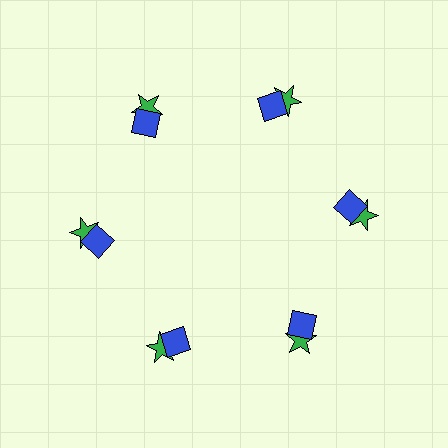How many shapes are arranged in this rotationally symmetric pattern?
There are 12 shapes, arranged in 6 groups of 2.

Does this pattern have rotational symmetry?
Yes, this pattern has 6-fold rotational symmetry. It looks the same after rotating 60 degrees around the center.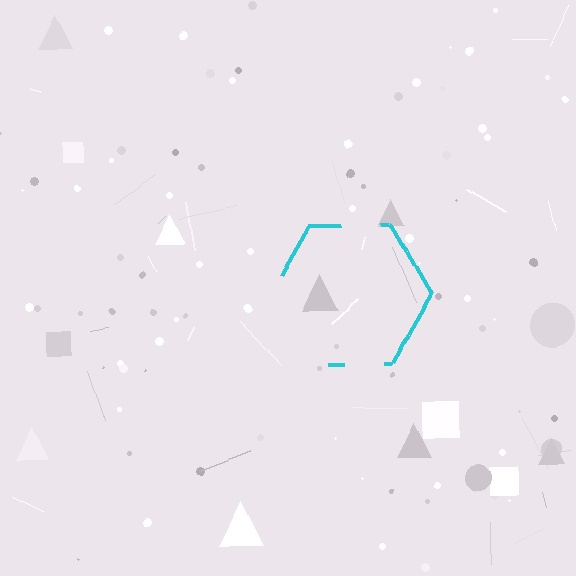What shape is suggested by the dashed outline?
The dashed outline suggests a hexagon.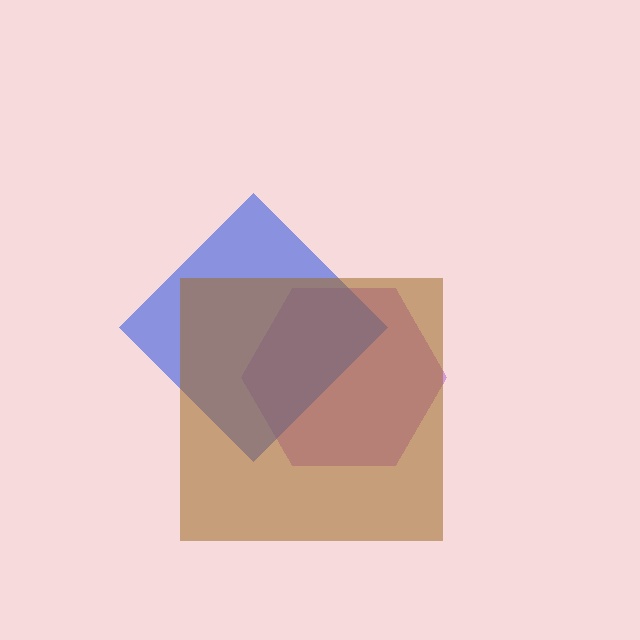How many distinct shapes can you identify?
There are 3 distinct shapes: a purple hexagon, a blue diamond, a brown square.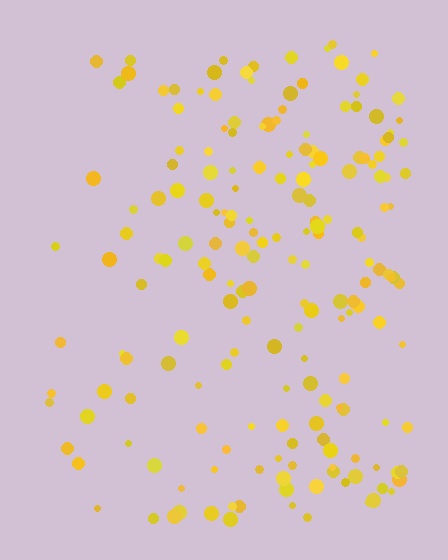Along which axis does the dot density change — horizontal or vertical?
Horizontal.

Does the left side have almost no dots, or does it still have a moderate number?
Still a moderate number, just noticeably fewer than the right.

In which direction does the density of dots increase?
From left to right, with the right side densest.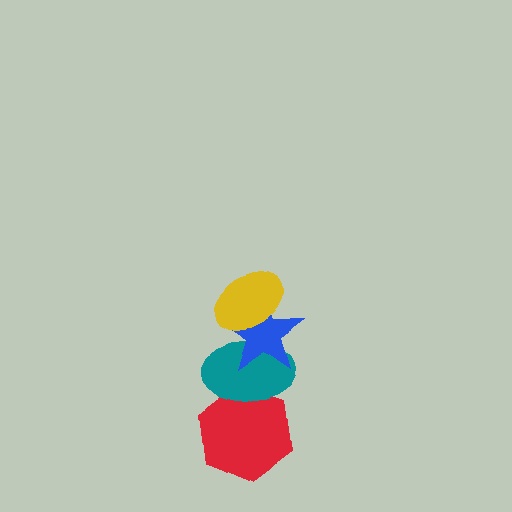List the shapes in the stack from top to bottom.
From top to bottom: the yellow ellipse, the blue star, the teal ellipse, the red hexagon.